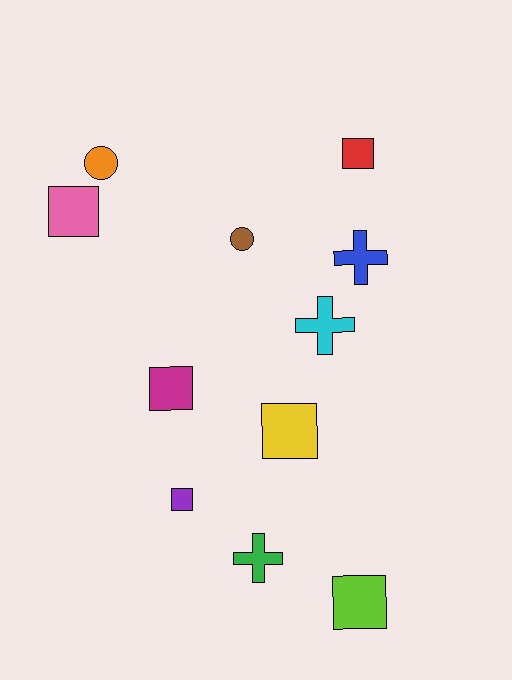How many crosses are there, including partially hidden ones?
There are 3 crosses.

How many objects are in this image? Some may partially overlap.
There are 11 objects.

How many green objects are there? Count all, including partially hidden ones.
There is 1 green object.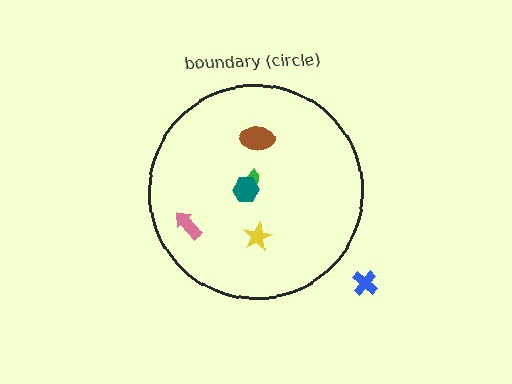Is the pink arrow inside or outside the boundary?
Inside.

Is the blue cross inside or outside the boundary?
Outside.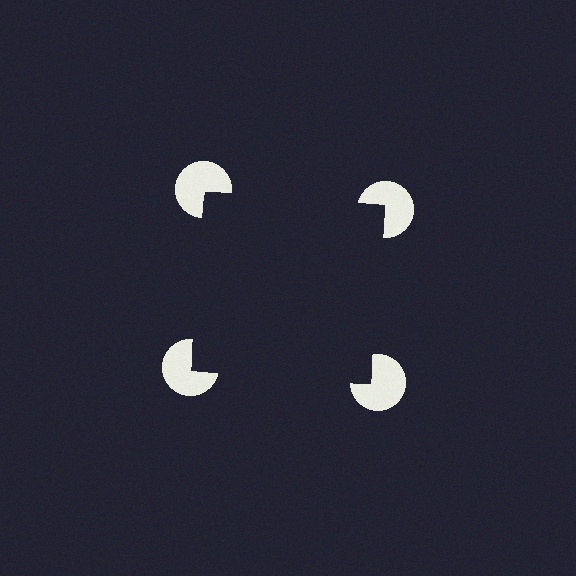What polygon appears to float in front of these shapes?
An illusory square — its edges are inferred from the aligned wedge cuts in the pac-man discs, not physically drawn.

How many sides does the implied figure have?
4 sides.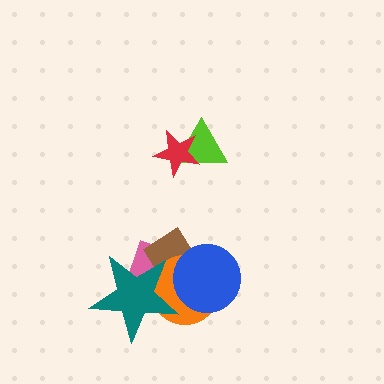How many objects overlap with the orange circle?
4 objects overlap with the orange circle.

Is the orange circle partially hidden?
Yes, it is partially covered by another shape.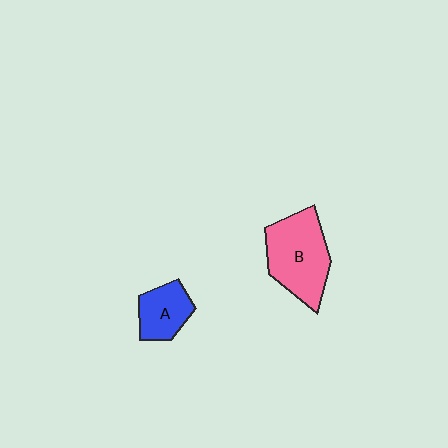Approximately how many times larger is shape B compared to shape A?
Approximately 1.8 times.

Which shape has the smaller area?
Shape A (blue).